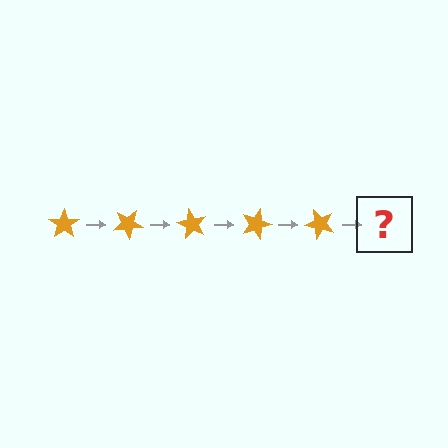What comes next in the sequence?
The next element should be an orange star rotated 150 degrees.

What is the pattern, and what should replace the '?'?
The pattern is that the star rotates 30 degrees each step. The '?' should be an orange star rotated 150 degrees.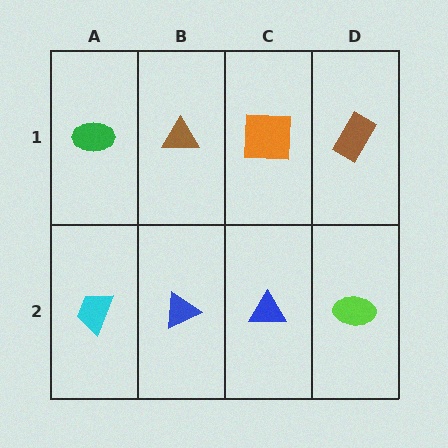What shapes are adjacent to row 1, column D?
A lime ellipse (row 2, column D), an orange square (row 1, column C).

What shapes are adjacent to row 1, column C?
A blue triangle (row 2, column C), a brown triangle (row 1, column B), a brown rectangle (row 1, column D).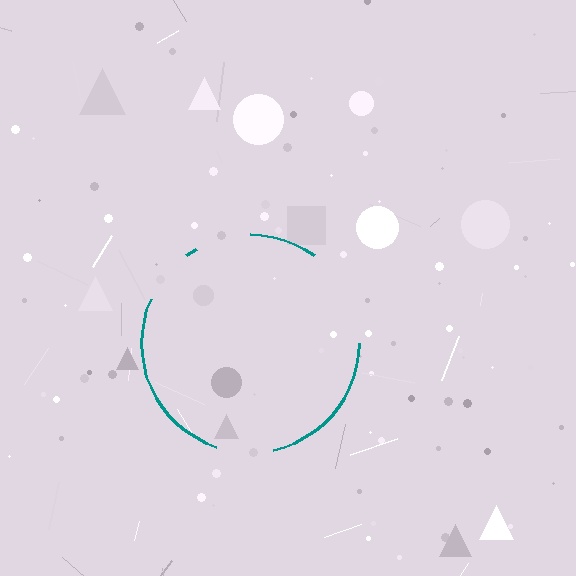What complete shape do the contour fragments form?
The contour fragments form a circle.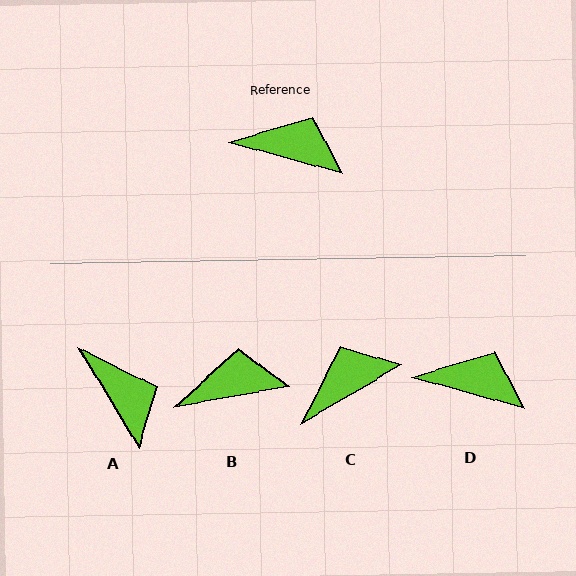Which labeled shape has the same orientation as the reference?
D.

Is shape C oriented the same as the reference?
No, it is off by about 46 degrees.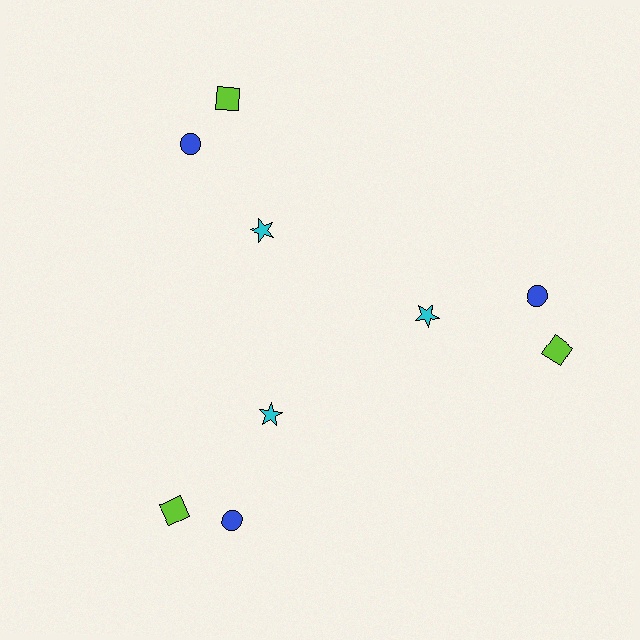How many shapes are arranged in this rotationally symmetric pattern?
There are 9 shapes, arranged in 3 groups of 3.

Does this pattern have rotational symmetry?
Yes, this pattern has 3-fold rotational symmetry. It looks the same after rotating 120 degrees around the center.